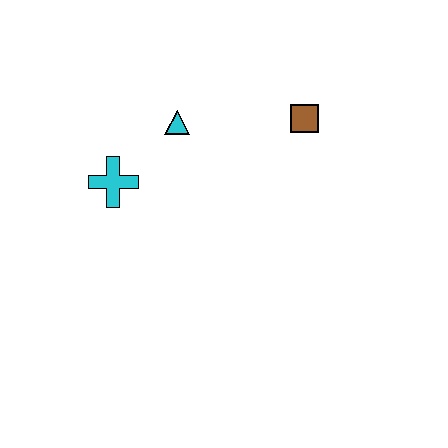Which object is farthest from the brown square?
The cyan cross is farthest from the brown square.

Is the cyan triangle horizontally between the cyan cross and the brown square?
Yes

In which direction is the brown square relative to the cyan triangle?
The brown square is to the right of the cyan triangle.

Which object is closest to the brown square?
The cyan triangle is closest to the brown square.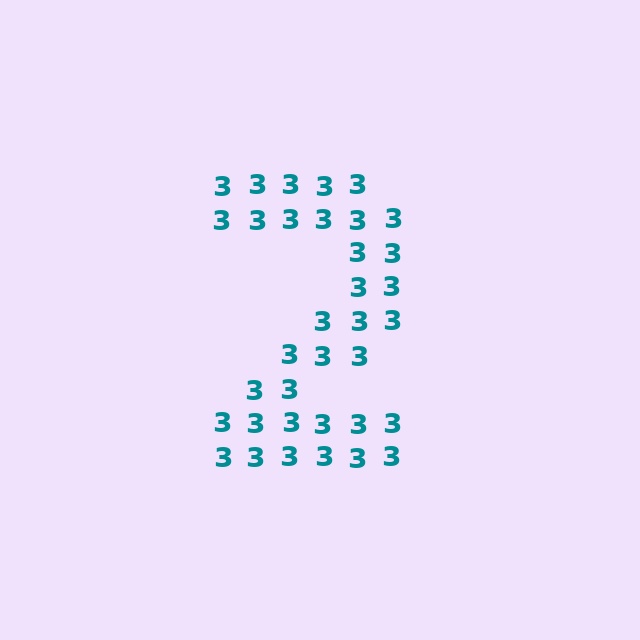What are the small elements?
The small elements are digit 3's.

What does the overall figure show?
The overall figure shows the digit 2.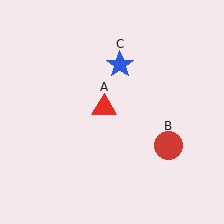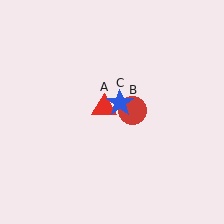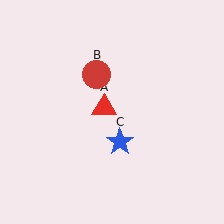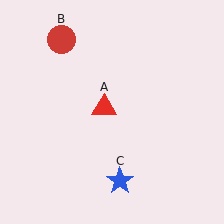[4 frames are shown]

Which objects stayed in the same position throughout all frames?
Red triangle (object A) remained stationary.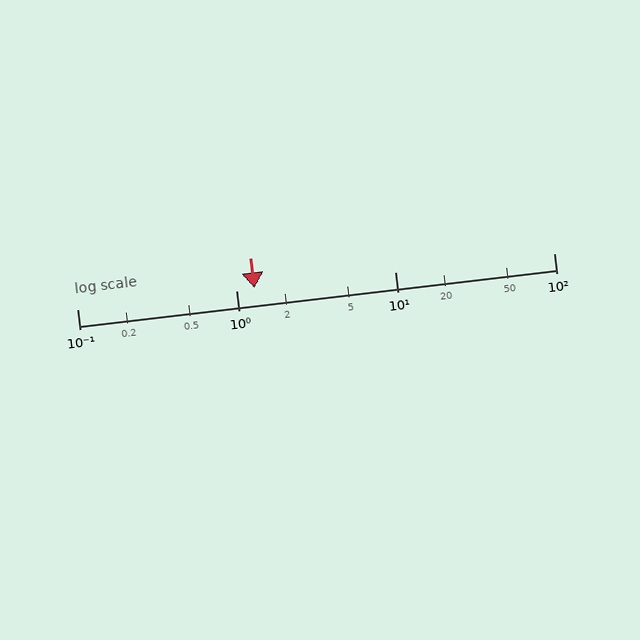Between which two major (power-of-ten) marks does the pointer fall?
The pointer is between 1 and 10.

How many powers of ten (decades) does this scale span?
The scale spans 3 decades, from 0.1 to 100.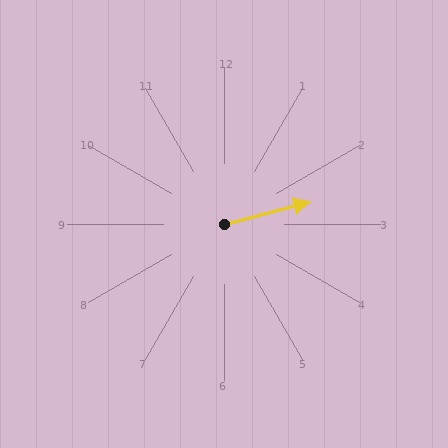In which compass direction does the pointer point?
East.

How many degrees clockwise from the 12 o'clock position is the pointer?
Approximately 76 degrees.